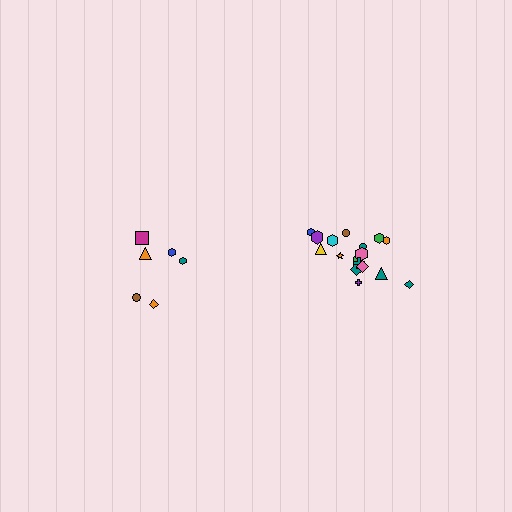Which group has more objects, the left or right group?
The right group.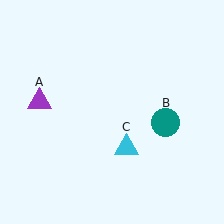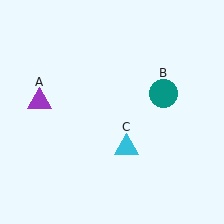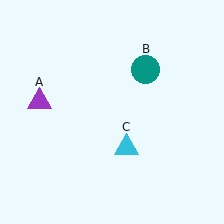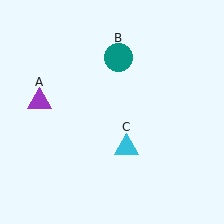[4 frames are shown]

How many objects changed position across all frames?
1 object changed position: teal circle (object B).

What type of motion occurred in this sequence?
The teal circle (object B) rotated counterclockwise around the center of the scene.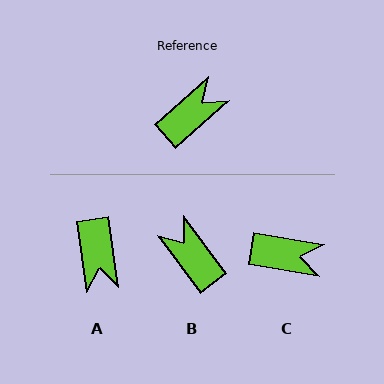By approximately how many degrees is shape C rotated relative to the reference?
Approximately 51 degrees clockwise.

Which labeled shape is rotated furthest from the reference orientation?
A, about 123 degrees away.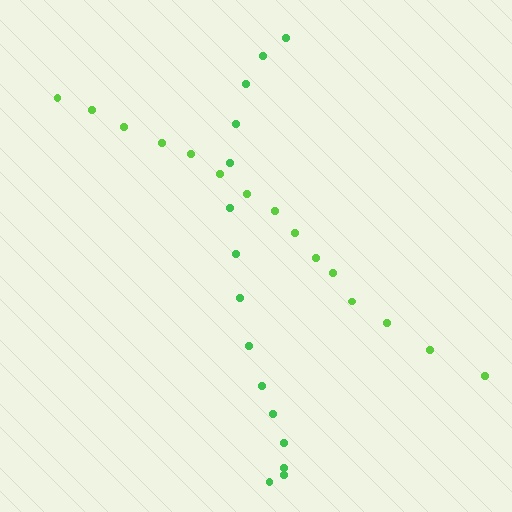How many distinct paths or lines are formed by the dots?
There are 2 distinct paths.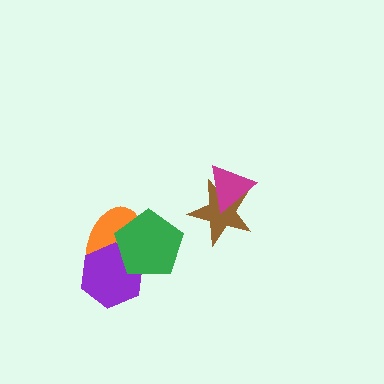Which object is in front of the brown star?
The magenta triangle is in front of the brown star.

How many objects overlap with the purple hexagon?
2 objects overlap with the purple hexagon.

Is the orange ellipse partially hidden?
Yes, it is partially covered by another shape.